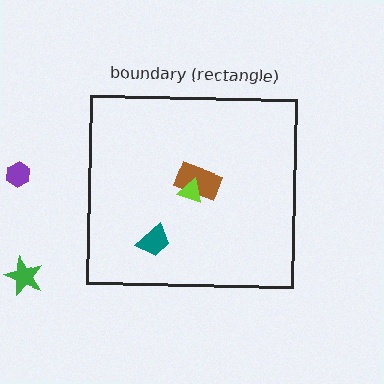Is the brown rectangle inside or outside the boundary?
Inside.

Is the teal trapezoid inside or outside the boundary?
Inside.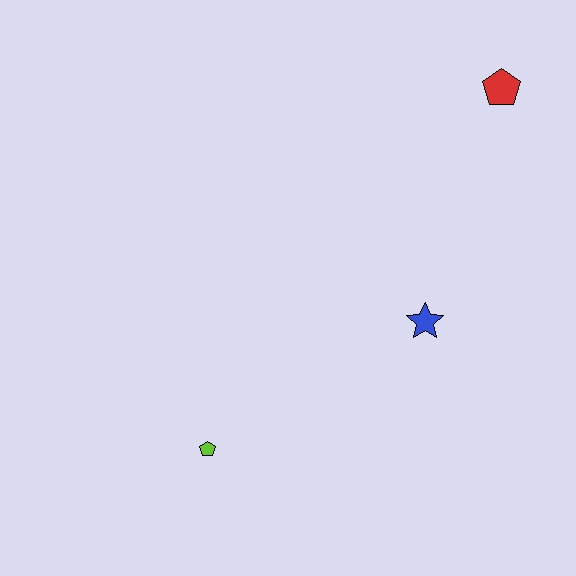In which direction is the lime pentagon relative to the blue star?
The lime pentagon is to the left of the blue star.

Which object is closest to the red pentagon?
The blue star is closest to the red pentagon.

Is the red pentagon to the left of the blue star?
No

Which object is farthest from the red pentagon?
The lime pentagon is farthest from the red pentagon.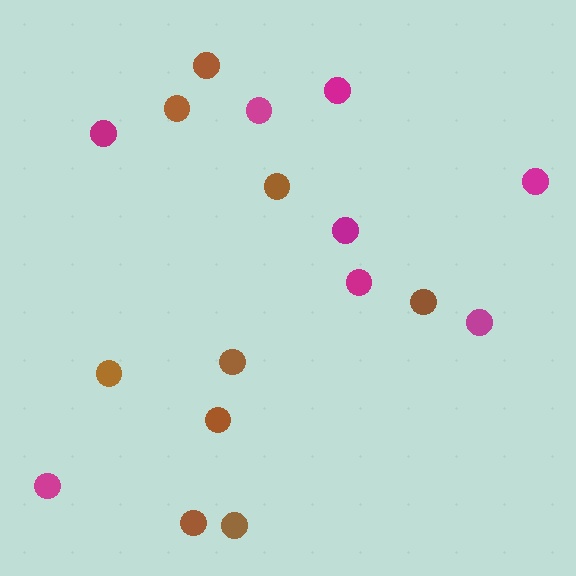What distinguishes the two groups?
There are 2 groups: one group of magenta circles (8) and one group of brown circles (9).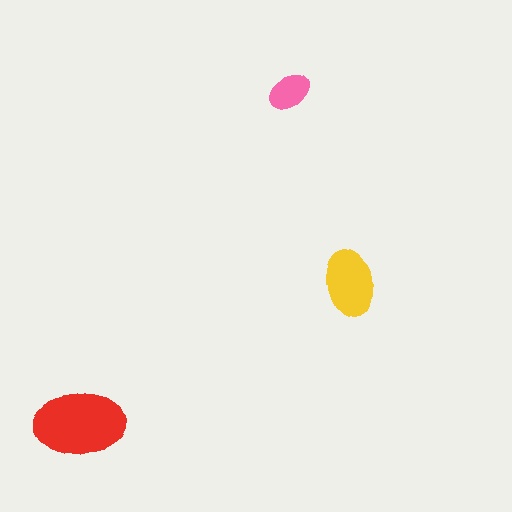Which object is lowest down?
The red ellipse is bottommost.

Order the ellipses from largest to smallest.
the red one, the yellow one, the pink one.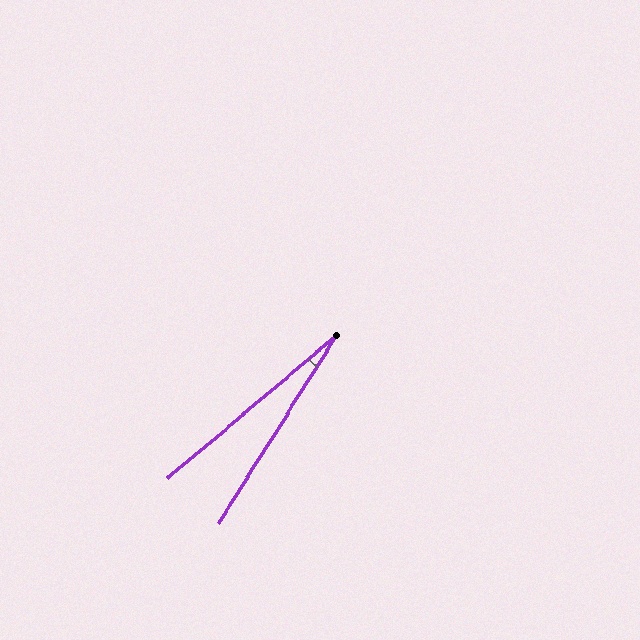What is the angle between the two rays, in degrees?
Approximately 18 degrees.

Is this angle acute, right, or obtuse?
It is acute.